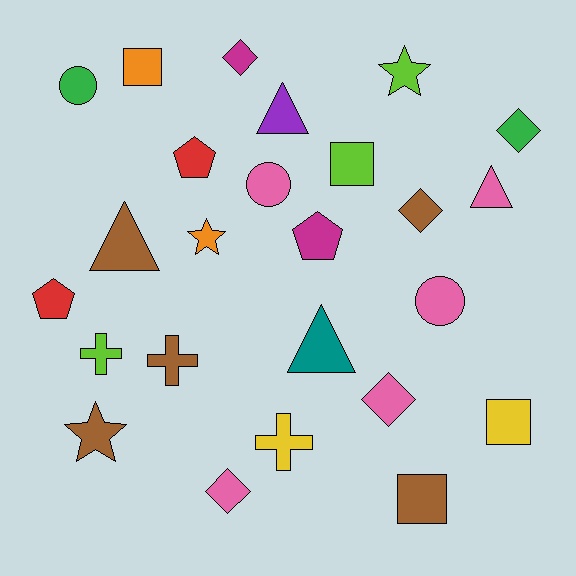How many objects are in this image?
There are 25 objects.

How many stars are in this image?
There are 3 stars.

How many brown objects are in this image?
There are 5 brown objects.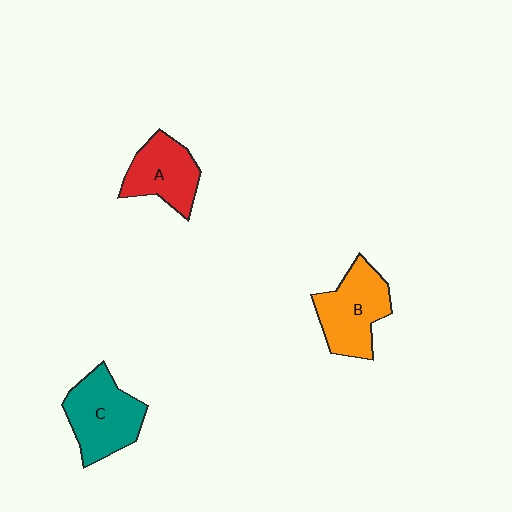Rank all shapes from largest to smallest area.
From largest to smallest: C (teal), B (orange), A (red).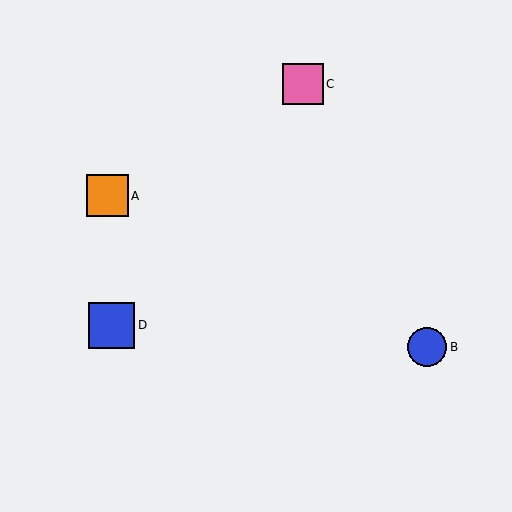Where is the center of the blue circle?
The center of the blue circle is at (427, 347).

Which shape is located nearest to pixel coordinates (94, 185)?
The orange square (labeled A) at (107, 196) is nearest to that location.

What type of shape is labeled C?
Shape C is a pink square.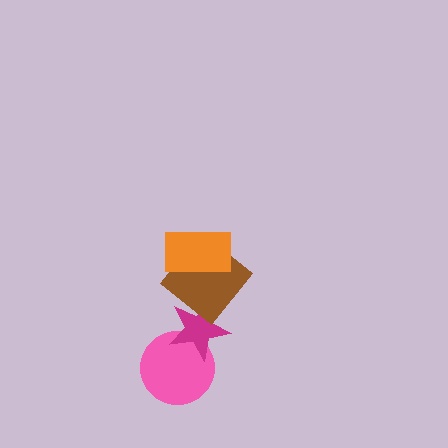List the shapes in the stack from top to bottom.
From top to bottom: the orange rectangle, the brown diamond, the magenta star, the pink circle.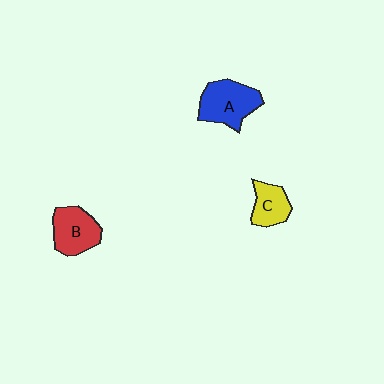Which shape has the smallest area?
Shape C (yellow).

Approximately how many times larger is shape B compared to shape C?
Approximately 1.3 times.